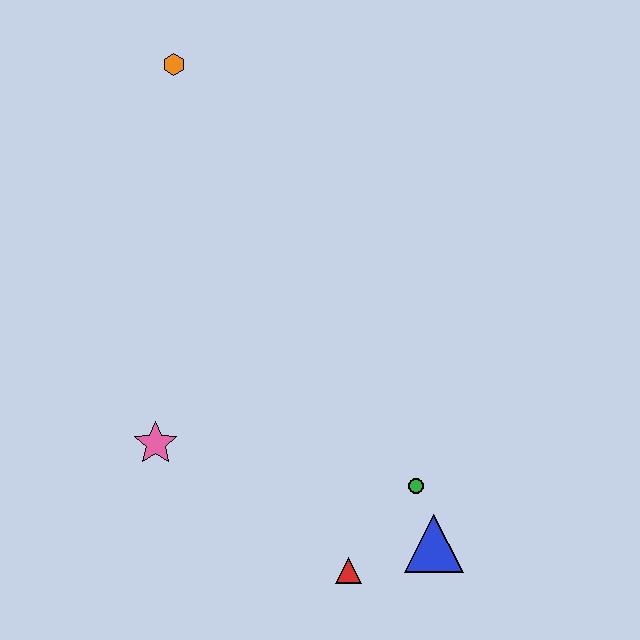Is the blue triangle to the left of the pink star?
No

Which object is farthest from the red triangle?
The orange hexagon is farthest from the red triangle.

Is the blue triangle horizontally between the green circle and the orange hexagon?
No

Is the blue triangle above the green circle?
No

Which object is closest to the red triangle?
The blue triangle is closest to the red triangle.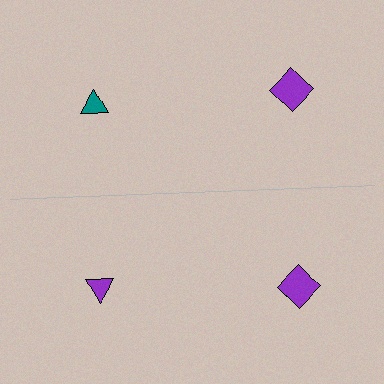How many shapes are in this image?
There are 4 shapes in this image.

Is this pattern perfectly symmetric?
No, the pattern is not perfectly symmetric. The purple triangle on the bottom side breaks the symmetry — its mirror counterpart is teal.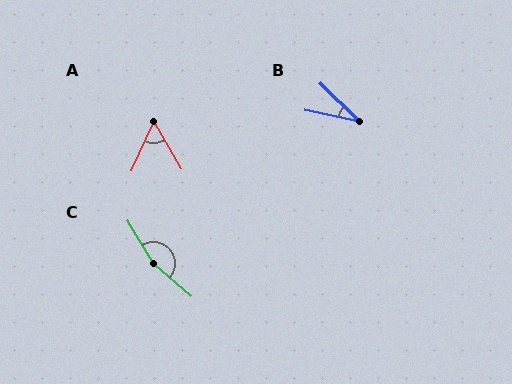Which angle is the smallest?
B, at approximately 33 degrees.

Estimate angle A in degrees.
Approximately 54 degrees.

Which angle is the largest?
C, at approximately 162 degrees.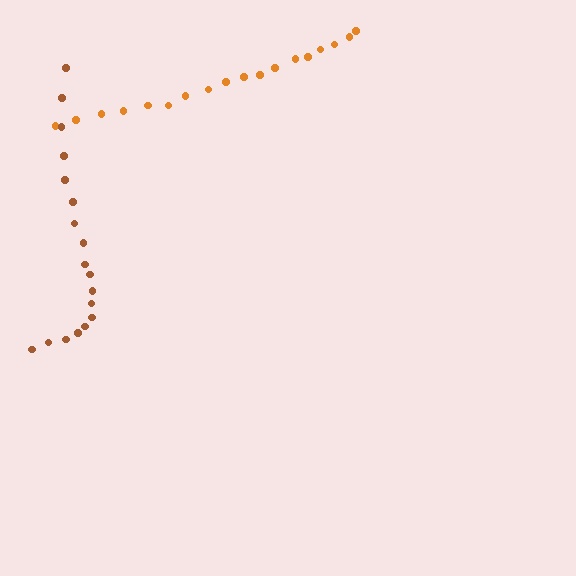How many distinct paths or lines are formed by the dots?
There are 2 distinct paths.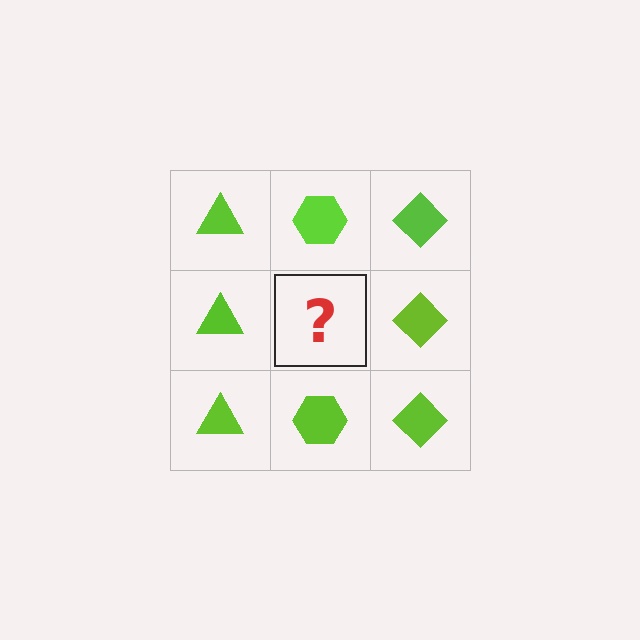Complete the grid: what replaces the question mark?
The question mark should be replaced with a lime hexagon.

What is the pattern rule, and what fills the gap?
The rule is that each column has a consistent shape. The gap should be filled with a lime hexagon.